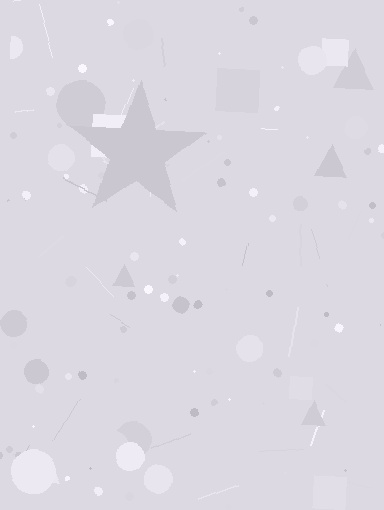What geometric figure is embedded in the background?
A star is embedded in the background.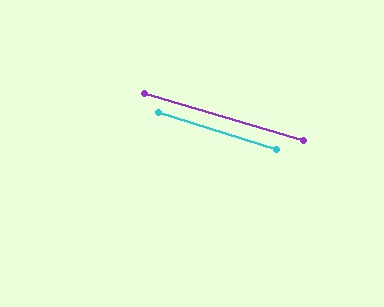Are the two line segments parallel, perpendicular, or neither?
Parallel — their directions differ by only 0.9°.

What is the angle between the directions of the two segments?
Approximately 1 degree.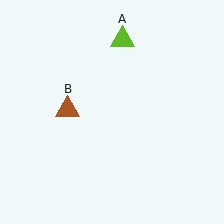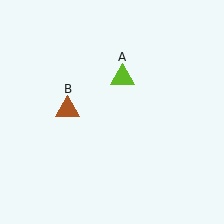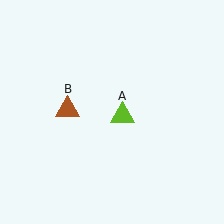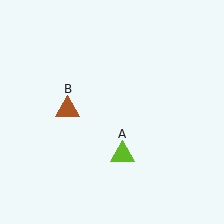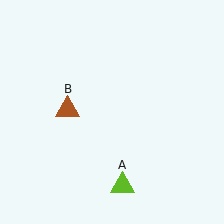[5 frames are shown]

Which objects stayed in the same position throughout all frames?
Brown triangle (object B) remained stationary.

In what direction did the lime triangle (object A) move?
The lime triangle (object A) moved down.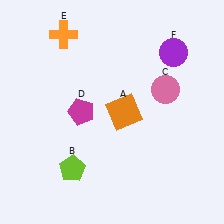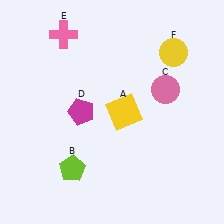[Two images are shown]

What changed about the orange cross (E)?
In Image 1, E is orange. In Image 2, it changed to pink.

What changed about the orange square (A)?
In Image 1, A is orange. In Image 2, it changed to yellow.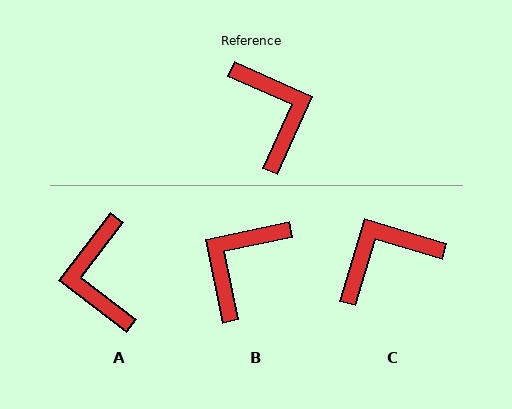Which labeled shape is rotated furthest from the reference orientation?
A, about 166 degrees away.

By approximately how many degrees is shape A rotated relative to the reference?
Approximately 166 degrees counter-clockwise.